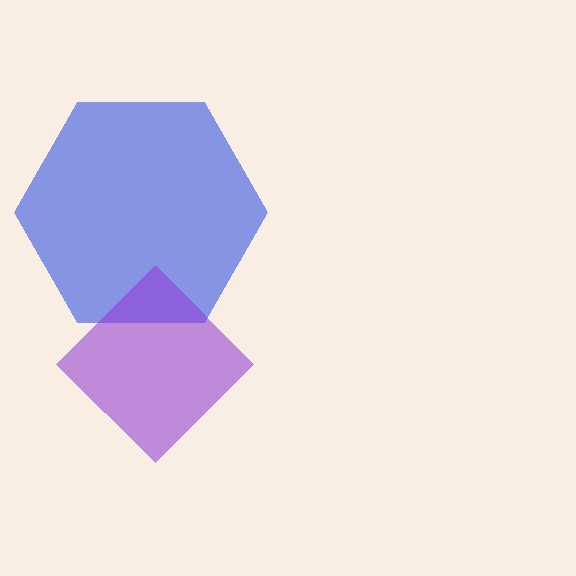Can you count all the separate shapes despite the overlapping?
Yes, there are 2 separate shapes.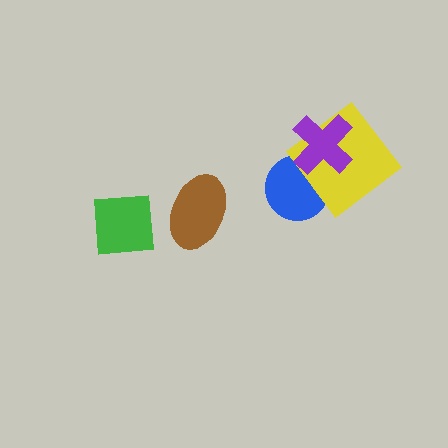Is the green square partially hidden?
No, no other shape covers it.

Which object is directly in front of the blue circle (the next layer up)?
The yellow diamond is directly in front of the blue circle.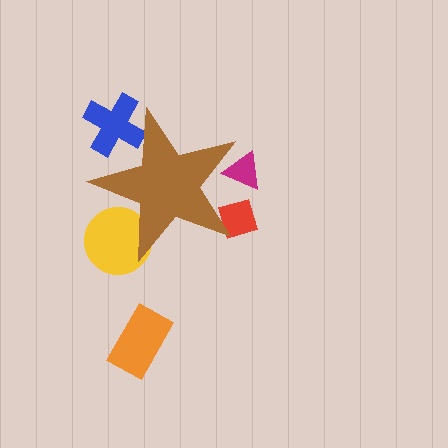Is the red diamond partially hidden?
Yes, the red diamond is partially hidden behind the brown star.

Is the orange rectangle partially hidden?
No, the orange rectangle is fully visible.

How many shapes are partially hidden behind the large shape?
4 shapes are partially hidden.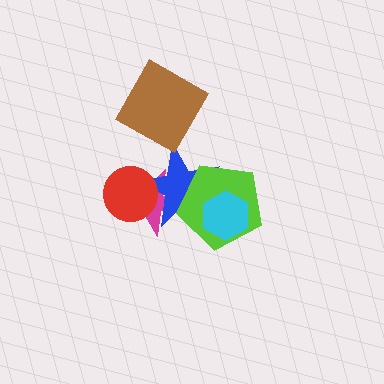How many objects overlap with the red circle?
2 objects overlap with the red circle.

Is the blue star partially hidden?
Yes, it is partially covered by another shape.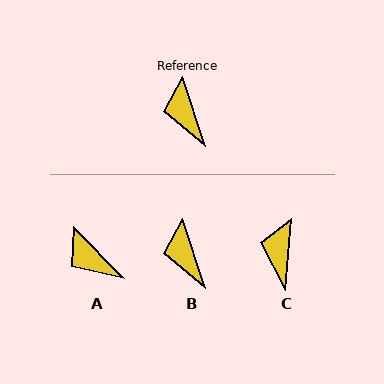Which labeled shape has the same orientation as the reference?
B.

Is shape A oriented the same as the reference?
No, it is off by about 26 degrees.